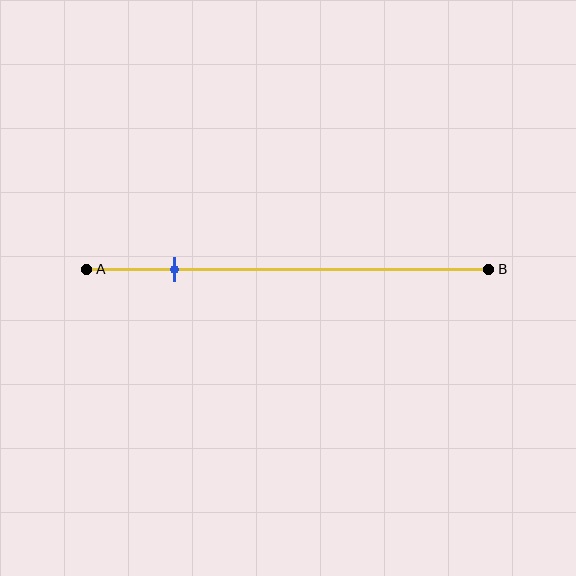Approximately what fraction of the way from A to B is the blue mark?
The blue mark is approximately 20% of the way from A to B.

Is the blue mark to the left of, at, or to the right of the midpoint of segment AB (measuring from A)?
The blue mark is to the left of the midpoint of segment AB.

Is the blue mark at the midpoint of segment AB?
No, the mark is at about 20% from A, not at the 50% midpoint.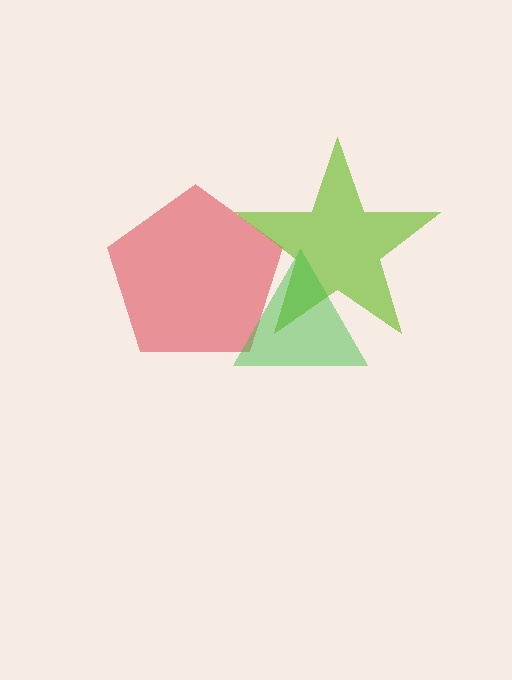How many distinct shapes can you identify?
There are 3 distinct shapes: a red pentagon, a lime star, a green triangle.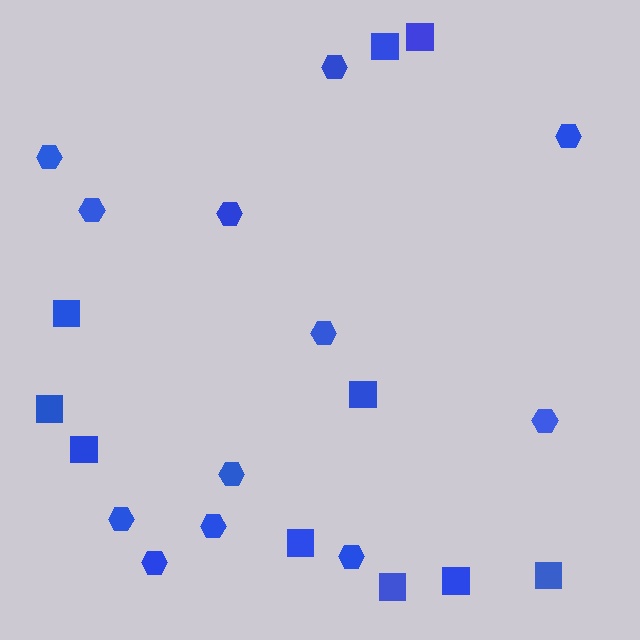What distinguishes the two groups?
There are 2 groups: one group of hexagons (12) and one group of squares (10).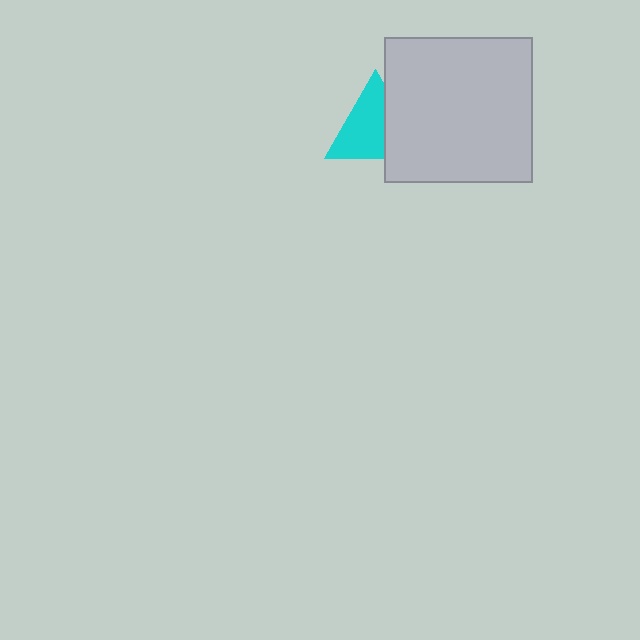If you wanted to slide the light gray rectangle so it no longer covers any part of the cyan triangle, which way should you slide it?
Slide it right — that is the most direct way to separate the two shapes.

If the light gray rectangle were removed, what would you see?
You would see the complete cyan triangle.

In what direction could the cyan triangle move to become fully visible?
The cyan triangle could move left. That would shift it out from behind the light gray rectangle entirely.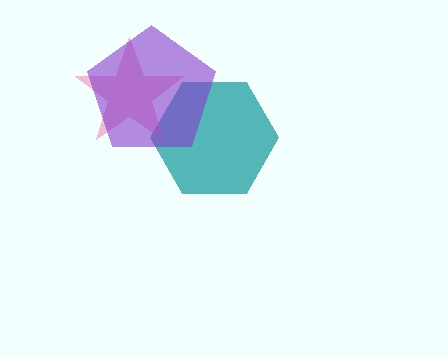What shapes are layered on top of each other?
The layered shapes are: a teal hexagon, a pink star, a purple pentagon.